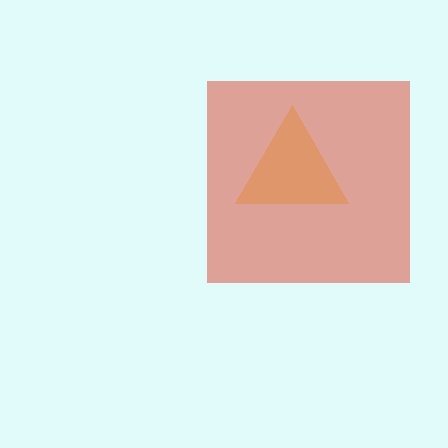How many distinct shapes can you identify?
There are 2 distinct shapes: a red square, an orange triangle.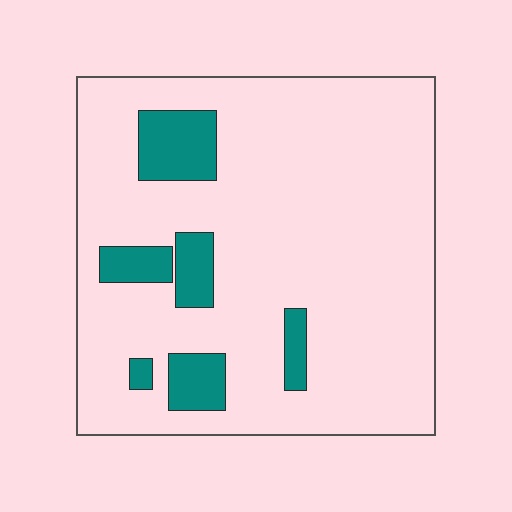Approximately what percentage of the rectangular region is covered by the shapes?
Approximately 15%.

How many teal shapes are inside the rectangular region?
6.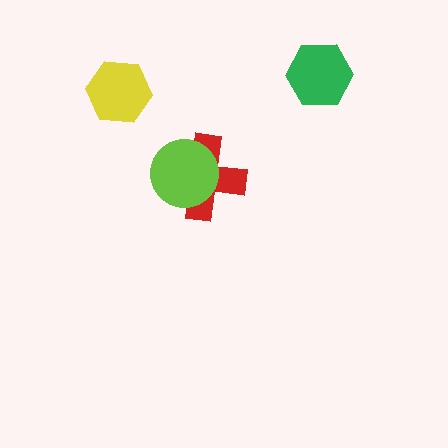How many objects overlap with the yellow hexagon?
0 objects overlap with the yellow hexagon.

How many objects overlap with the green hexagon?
0 objects overlap with the green hexagon.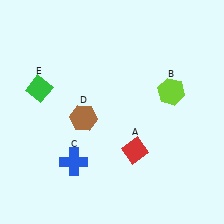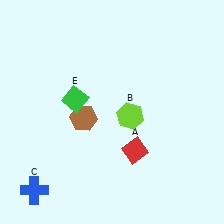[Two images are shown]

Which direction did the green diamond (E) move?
The green diamond (E) moved right.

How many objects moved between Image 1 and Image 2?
3 objects moved between the two images.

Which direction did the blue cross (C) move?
The blue cross (C) moved left.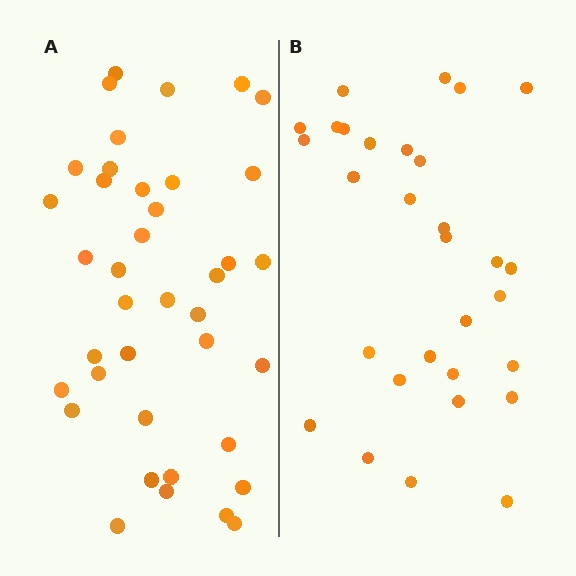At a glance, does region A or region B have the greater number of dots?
Region A (the left region) has more dots.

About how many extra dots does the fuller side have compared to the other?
Region A has roughly 8 or so more dots than region B.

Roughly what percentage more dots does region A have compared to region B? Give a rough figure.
About 30% more.